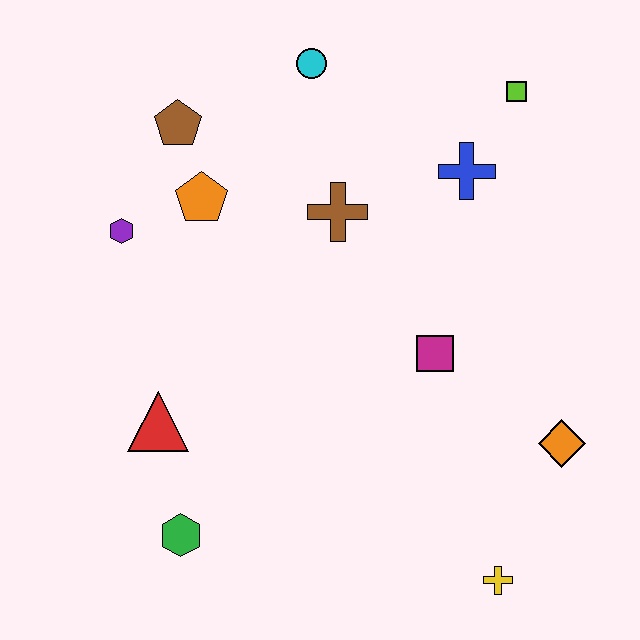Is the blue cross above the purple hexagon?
Yes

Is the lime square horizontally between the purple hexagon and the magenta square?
No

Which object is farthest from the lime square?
The green hexagon is farthest from the lime square.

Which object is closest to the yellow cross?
The orange diamond is closest to the yellow cross.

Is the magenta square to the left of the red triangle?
No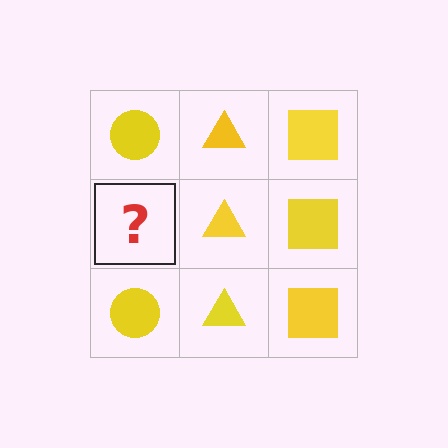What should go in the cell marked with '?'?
The missing cell should contain a yellow circle.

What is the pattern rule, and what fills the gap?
The rule is that each column has a consistent shape. The gap should be filled with a yellow circle.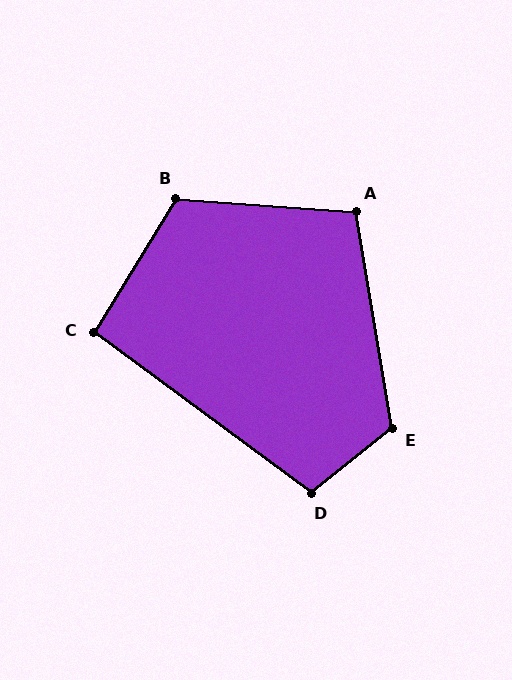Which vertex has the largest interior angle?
E, at approximately 119 degrees.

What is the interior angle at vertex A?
Approximately 104 degrees (obtuse).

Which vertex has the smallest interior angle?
C, at approximately 95 degrees.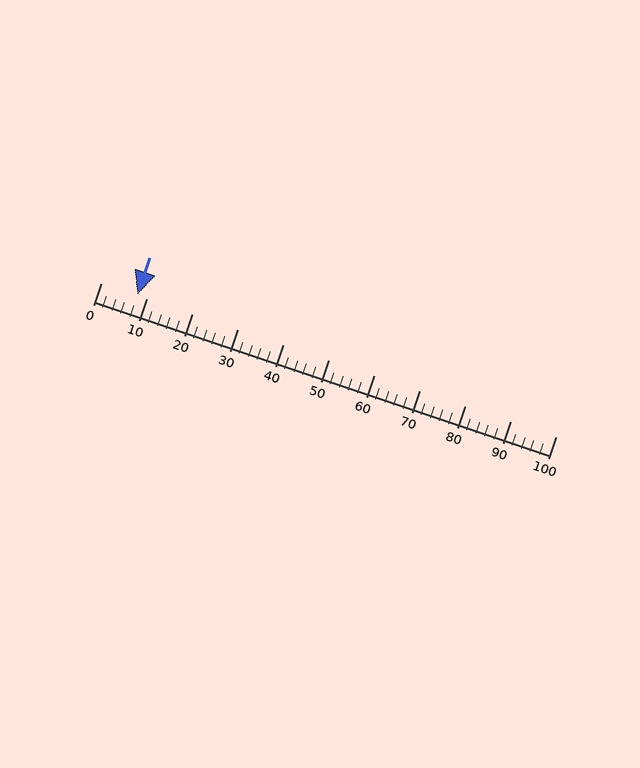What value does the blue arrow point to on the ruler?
The blue arrow points to approximately 8.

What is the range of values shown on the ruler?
The ruler shows values from 0 to 100.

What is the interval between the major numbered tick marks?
The major tick marks are spaced 10 units apart.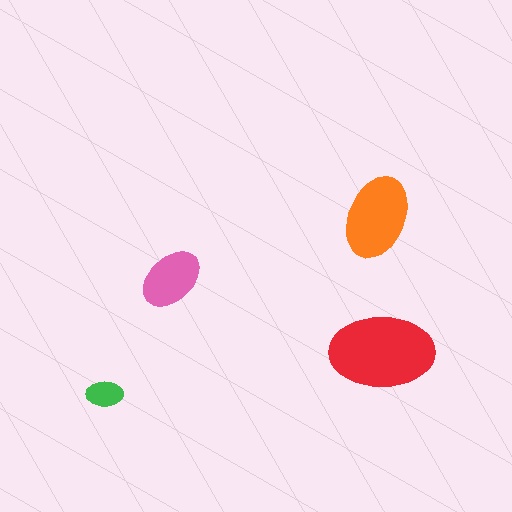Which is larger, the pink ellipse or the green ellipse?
The pink one.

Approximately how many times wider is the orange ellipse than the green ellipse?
About 2.5 times wider.